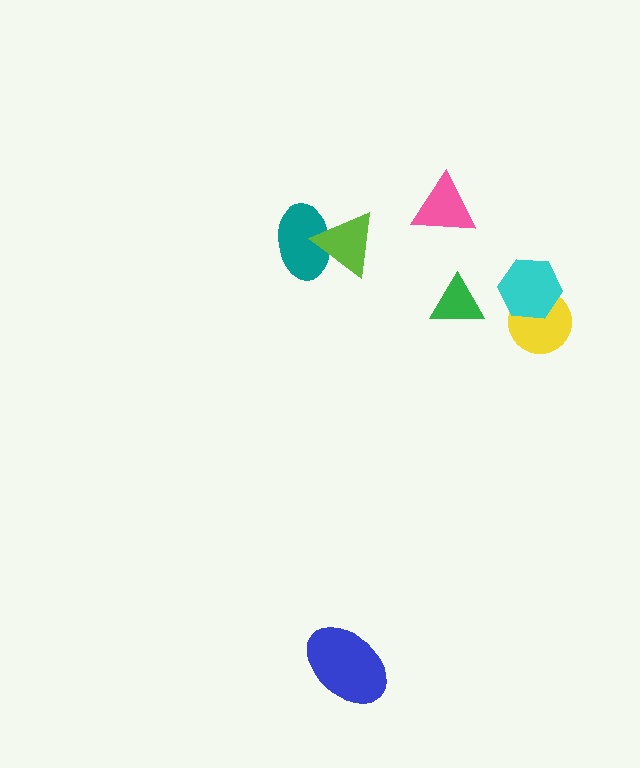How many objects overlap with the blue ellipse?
0 objects overlap with the blue ellipse.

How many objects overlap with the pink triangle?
0 objects overlap with the pink triangle.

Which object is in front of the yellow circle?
The cyan hexagon is in front of the yellow circle.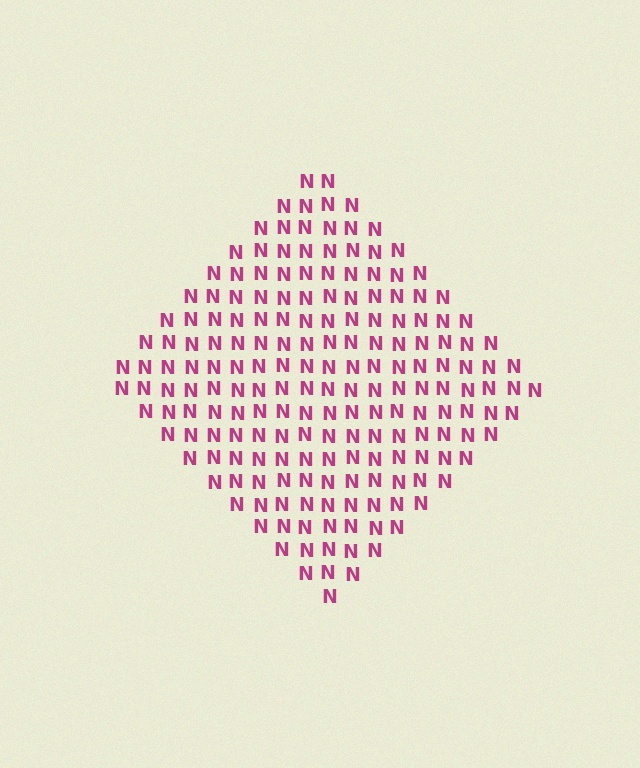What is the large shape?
The large shape is a diamond.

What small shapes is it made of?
It is made of small letter N's.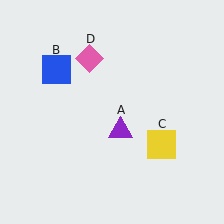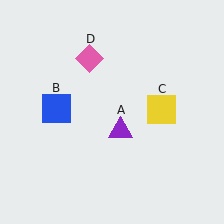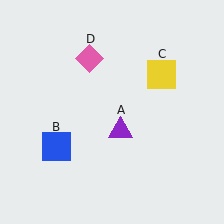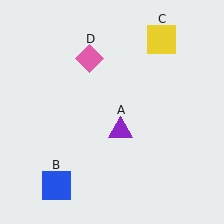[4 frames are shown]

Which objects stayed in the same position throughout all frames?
Purple triangle (object A) and pink diamond (object D) remained stationary.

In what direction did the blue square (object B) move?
The blue square (object B) moved down.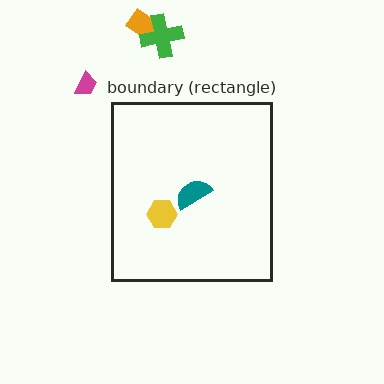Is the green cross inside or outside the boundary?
Outside.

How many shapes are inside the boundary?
2 inside, 3 outside.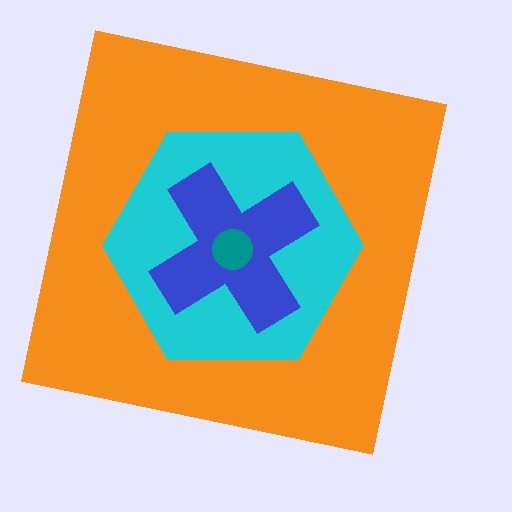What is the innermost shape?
The teal circle.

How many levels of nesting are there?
4.